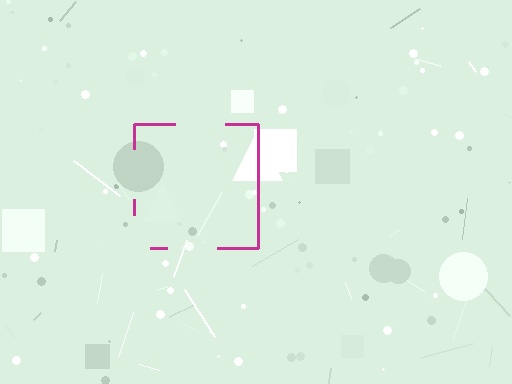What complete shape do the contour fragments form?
The contour fragments form a square.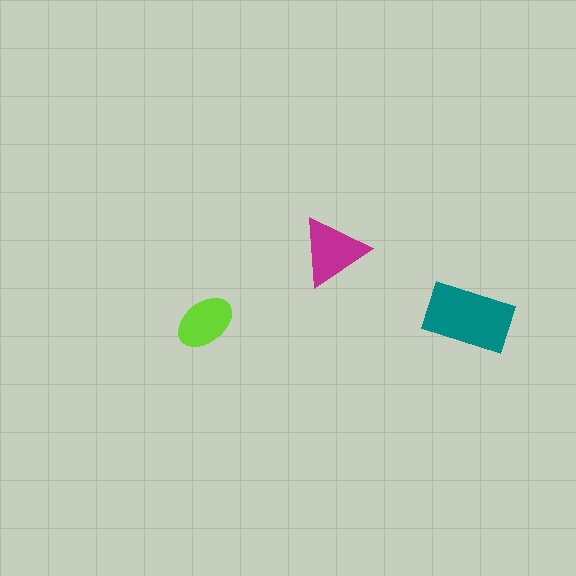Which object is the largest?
The teal rectangle.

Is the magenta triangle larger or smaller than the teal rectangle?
Smaller.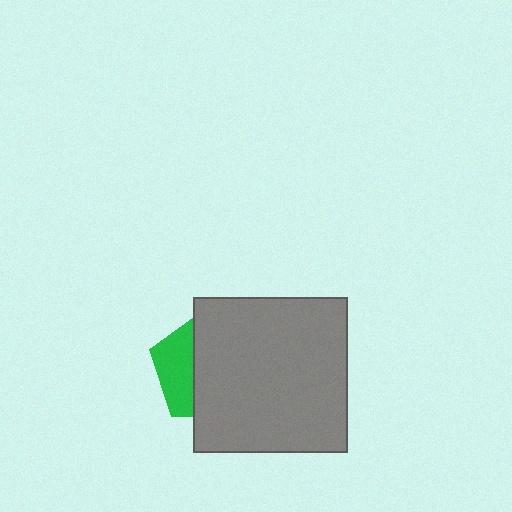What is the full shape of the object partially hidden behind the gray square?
The partially hidden object is a green pentagon.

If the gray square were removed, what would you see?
You would see the complete green pentagon.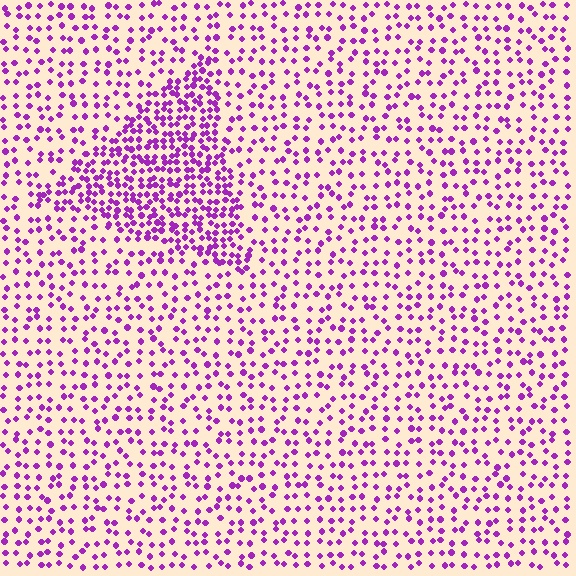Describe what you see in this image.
The image contains small purple elements arranged at two different densities. A triangle-shaped region is visible where the elements are more densely packed than the surrounding area.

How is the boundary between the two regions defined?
The boundary is defined by a change in element density (approximately 2.2x ratio). All elements are the same color, size, and shape.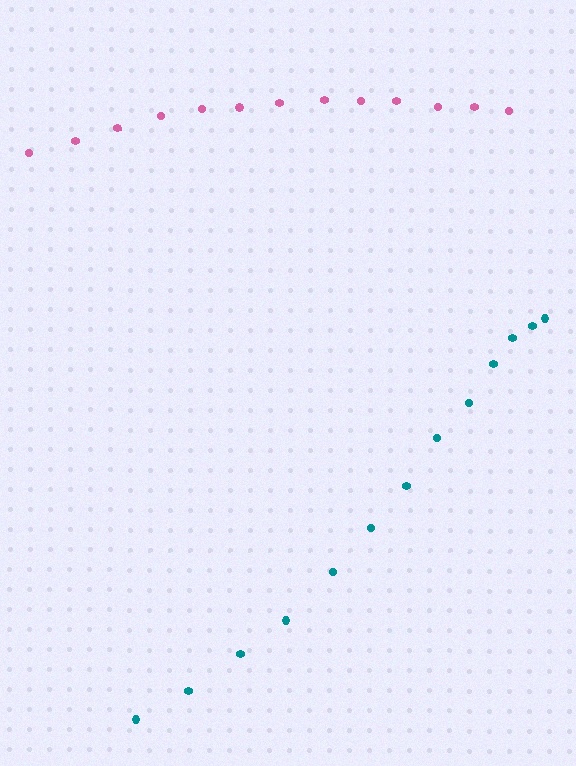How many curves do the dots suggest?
There are 2 distinct paths.